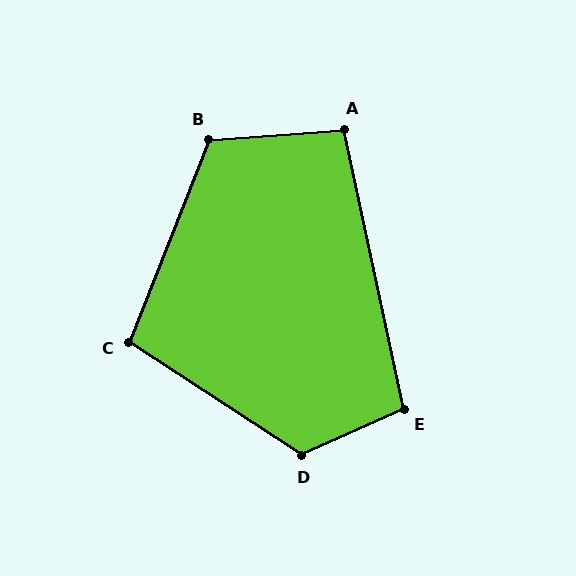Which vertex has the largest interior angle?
D, at approximately 122 degrees.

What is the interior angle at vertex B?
Approximately 116 degrees (obtuse).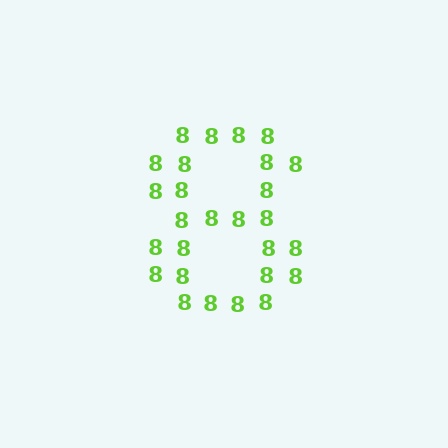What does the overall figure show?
The overall figure shows the digit 8.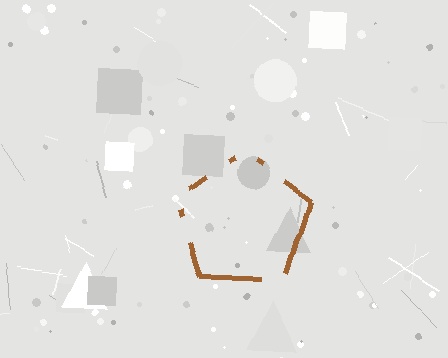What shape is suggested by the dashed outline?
The dashed outline suggests a pentagon.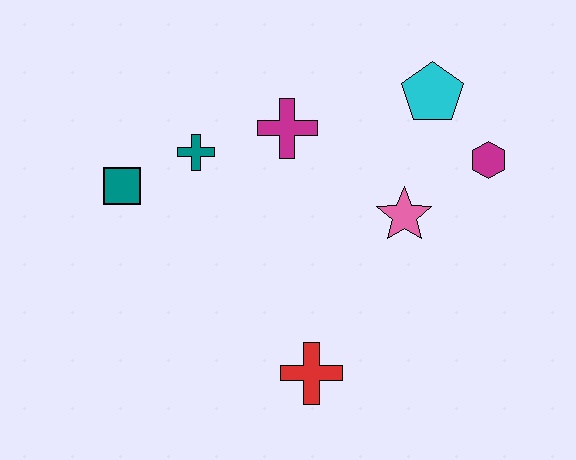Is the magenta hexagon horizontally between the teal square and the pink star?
No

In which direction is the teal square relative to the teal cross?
The teal square is to the left of the teal cross.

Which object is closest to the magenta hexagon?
The cyan pentagon is closest to the magenta hexagon.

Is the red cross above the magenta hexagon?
No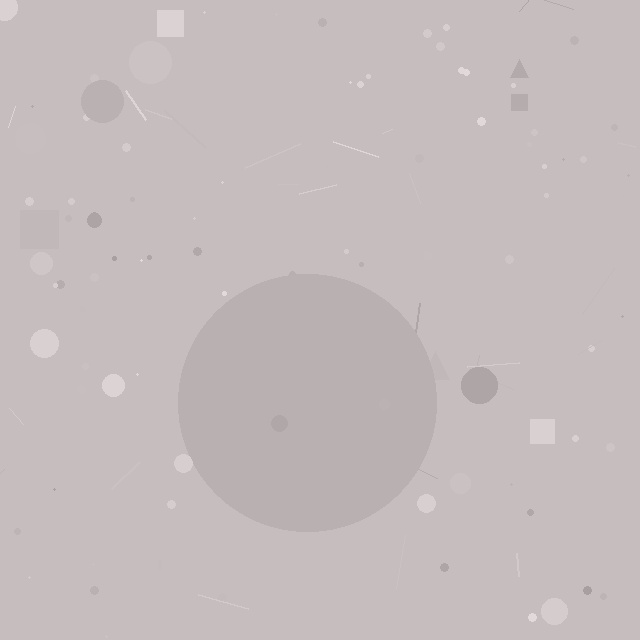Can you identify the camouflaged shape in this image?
The camouflaged shape is a circle.